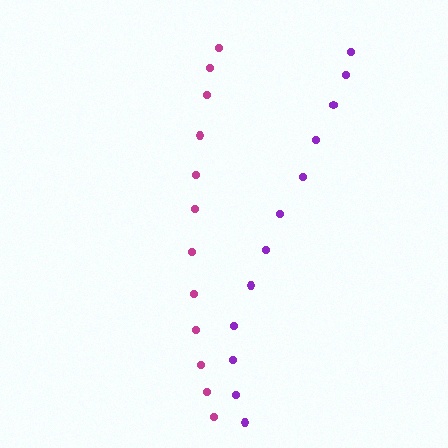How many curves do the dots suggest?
There are 2 distinct paths.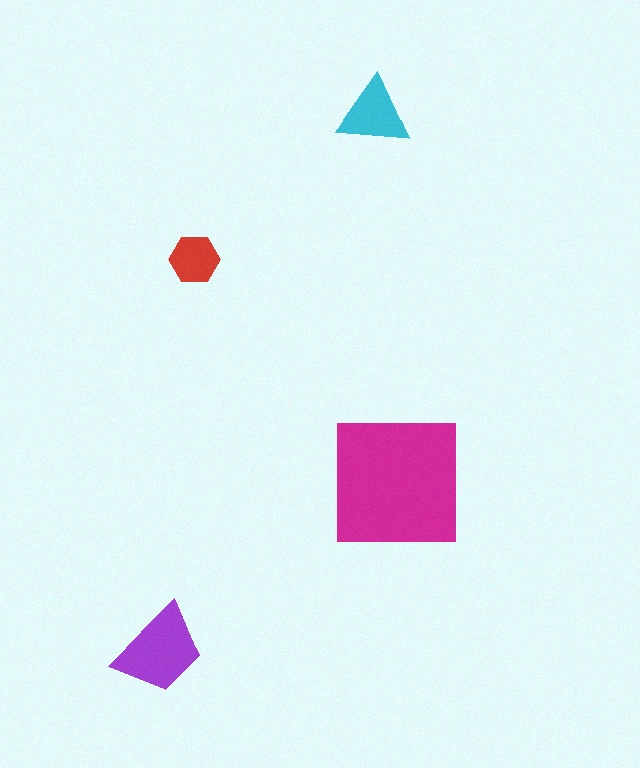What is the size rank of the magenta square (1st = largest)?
1st.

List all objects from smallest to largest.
The red hexagon, the cyan triangle, the purple trapezoid, the magenta square.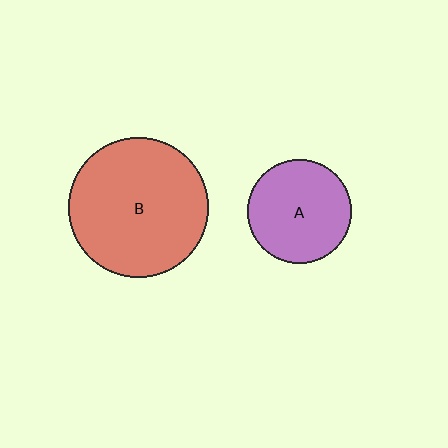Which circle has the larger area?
Circle B (red).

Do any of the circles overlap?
No, none of the circles overlap.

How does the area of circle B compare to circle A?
Approximately 1.8 times.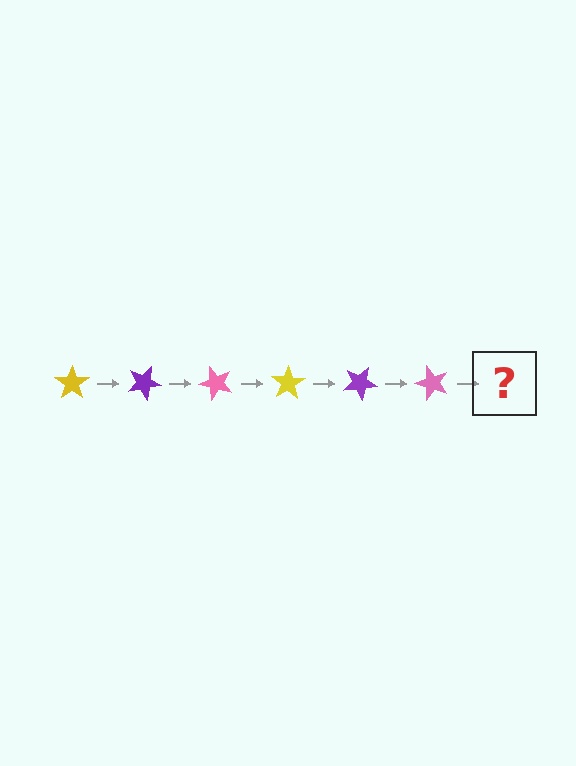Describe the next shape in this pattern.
It should be a yellow star, rotated 150 degrees from the start.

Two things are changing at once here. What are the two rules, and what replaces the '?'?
The two rules are that it rotates 25 degrees each step and the color cycles through yellow, purple, and pink. The '?' should be a yellow star, rotated 150 degrees from the start.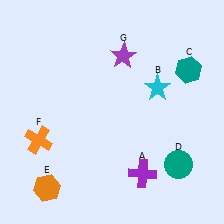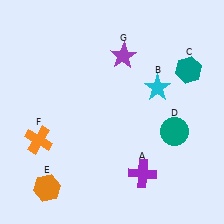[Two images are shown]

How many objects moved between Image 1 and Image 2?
1 object moved between the two images.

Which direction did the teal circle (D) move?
The teal circle (D) moved up.